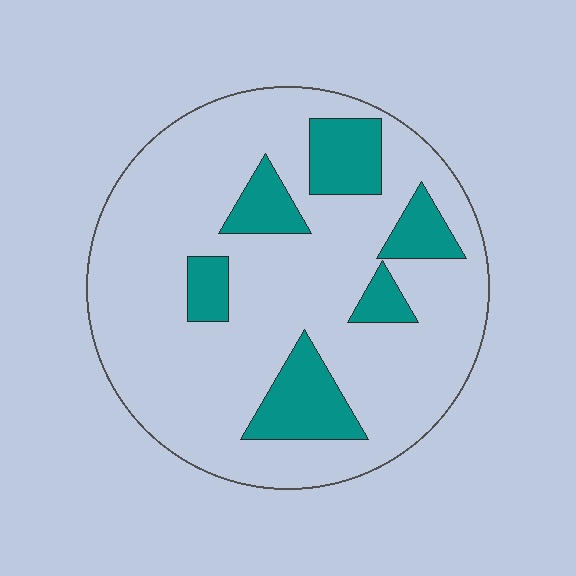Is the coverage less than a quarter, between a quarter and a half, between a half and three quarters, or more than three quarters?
Less than a quarter.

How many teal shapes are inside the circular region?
6.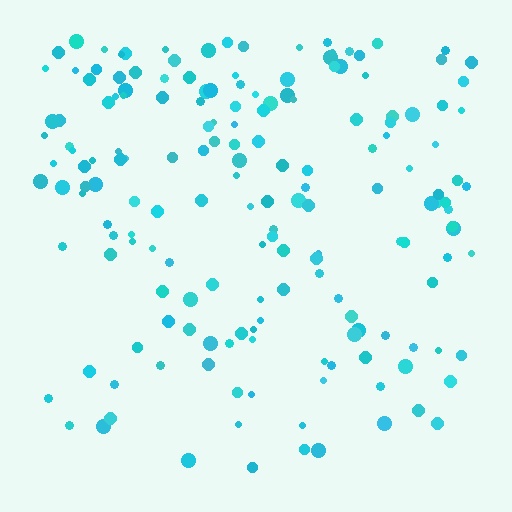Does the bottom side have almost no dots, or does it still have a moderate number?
Still a moderate number, just noticeably fewer than the top.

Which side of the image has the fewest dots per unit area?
The bottom.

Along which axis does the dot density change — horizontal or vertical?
Vertical.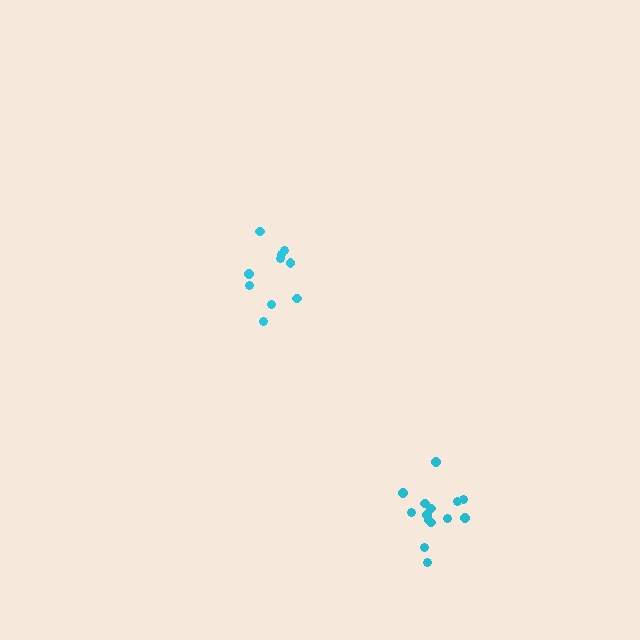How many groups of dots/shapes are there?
There are 2 groups.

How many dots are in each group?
Group 1: 14 dots, Group 2: 10 dots (24 total).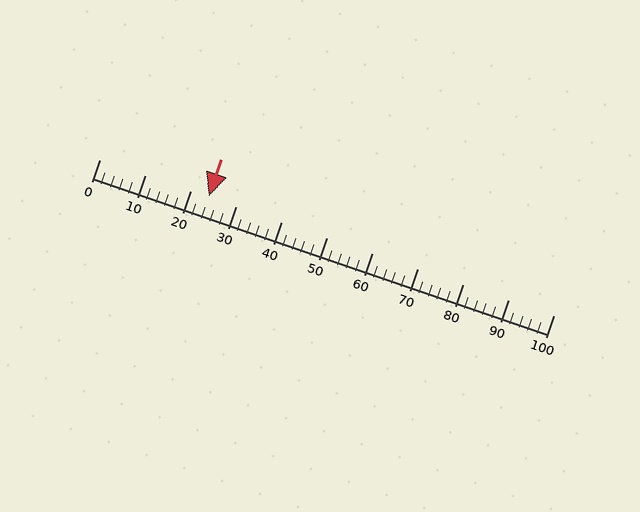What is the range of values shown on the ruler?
The ruler shows values from 0 to 100.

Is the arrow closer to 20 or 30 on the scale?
The arrow is closer to 20.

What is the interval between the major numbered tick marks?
The major tick marks are spaced 10 units apart.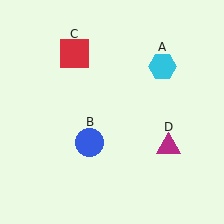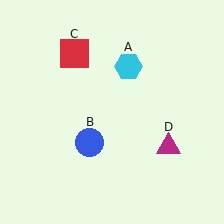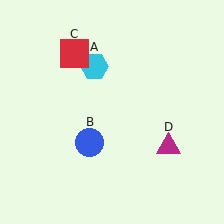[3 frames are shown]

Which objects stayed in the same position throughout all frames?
Blue circle (object B) and red square (object C) and magenta triangle (object D) remained stationary.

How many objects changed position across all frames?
1 object changed position: cyan hexagon (object A).